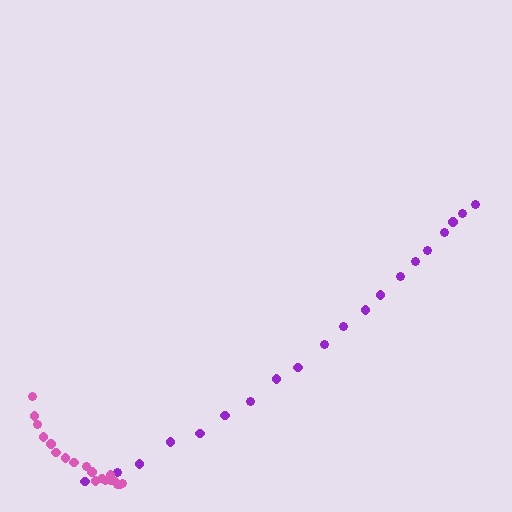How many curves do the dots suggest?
There are 2 distinct paths.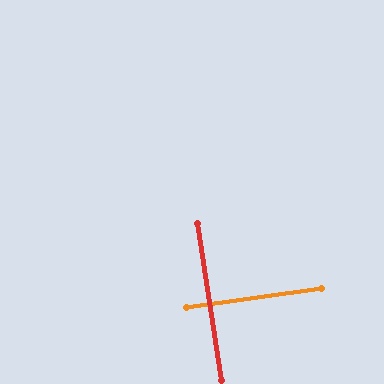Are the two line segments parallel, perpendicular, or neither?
Perpendicular — they meet at approximately 90°.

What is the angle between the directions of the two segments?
Approximately 90 degrees.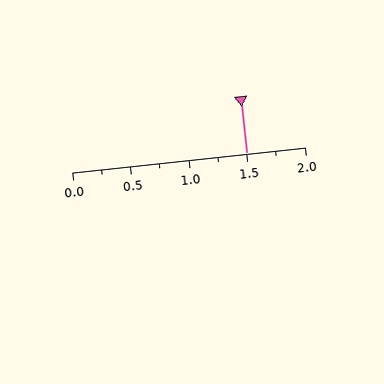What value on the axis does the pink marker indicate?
The marker indicates approximately 1.5.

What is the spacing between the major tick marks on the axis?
The major ticks are spaced 0.5 apart.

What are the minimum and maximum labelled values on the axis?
The axis runs from 0.0 to 2.0.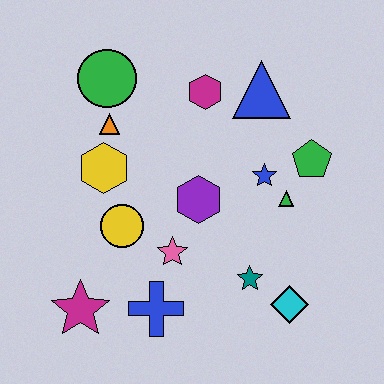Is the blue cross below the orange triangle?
Yes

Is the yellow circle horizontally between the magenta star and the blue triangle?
Yes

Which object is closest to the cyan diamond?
The teal star is closest to the cyan diamond.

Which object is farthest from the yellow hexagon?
The cyan diamond is farthest from the yellow hexagon.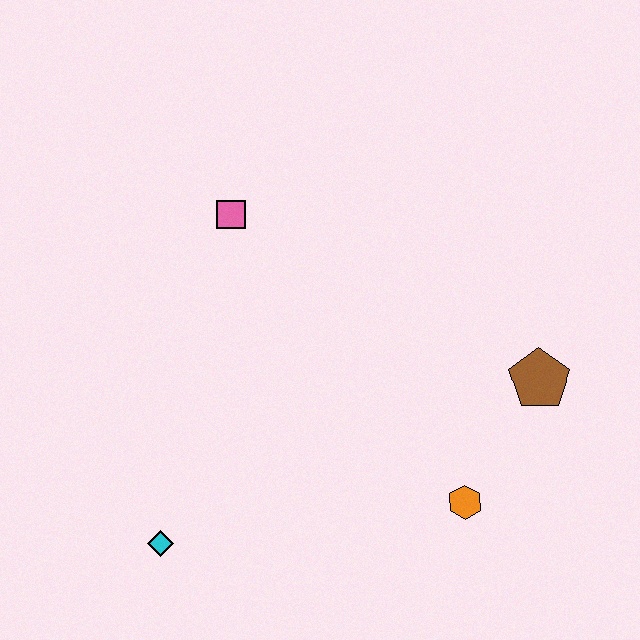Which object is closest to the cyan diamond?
The orange hexagon is closest to the cyan diamond.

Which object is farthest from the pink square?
The orange hexagon is farthest from the pink square.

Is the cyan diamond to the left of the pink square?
Yes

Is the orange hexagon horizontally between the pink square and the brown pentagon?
Yes